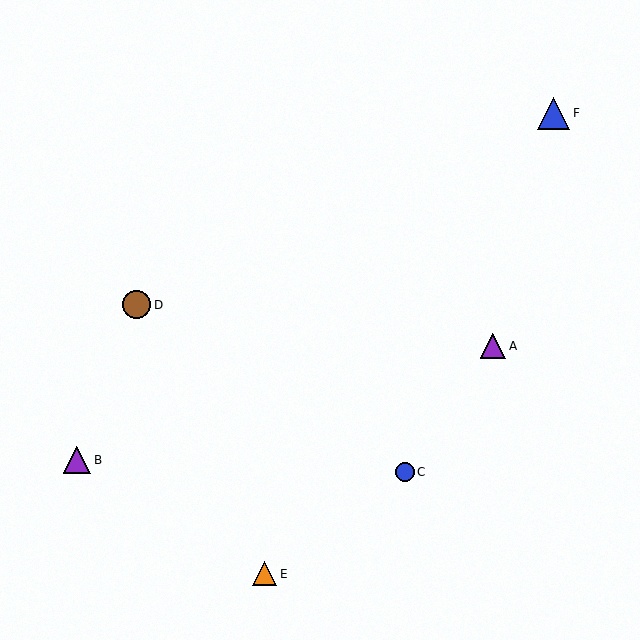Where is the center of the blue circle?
The center of the blue circle is at (405, 472).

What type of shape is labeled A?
Shape A is a purple triangle.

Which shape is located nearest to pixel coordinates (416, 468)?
The blue circle (labeled C) at (405, 472) is nearest to that location.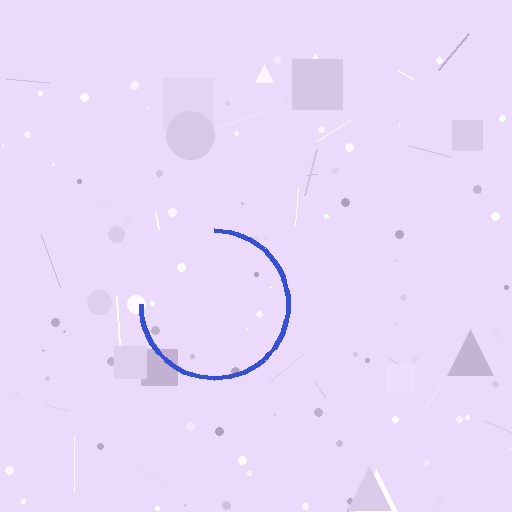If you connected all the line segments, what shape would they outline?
They would outline a circle.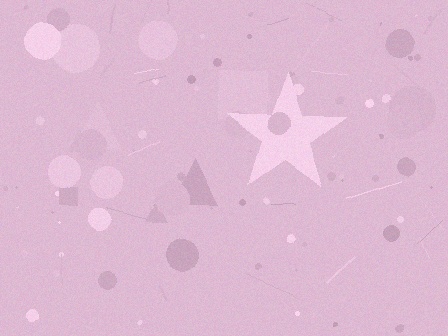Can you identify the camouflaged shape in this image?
The camouflaged shape is a star.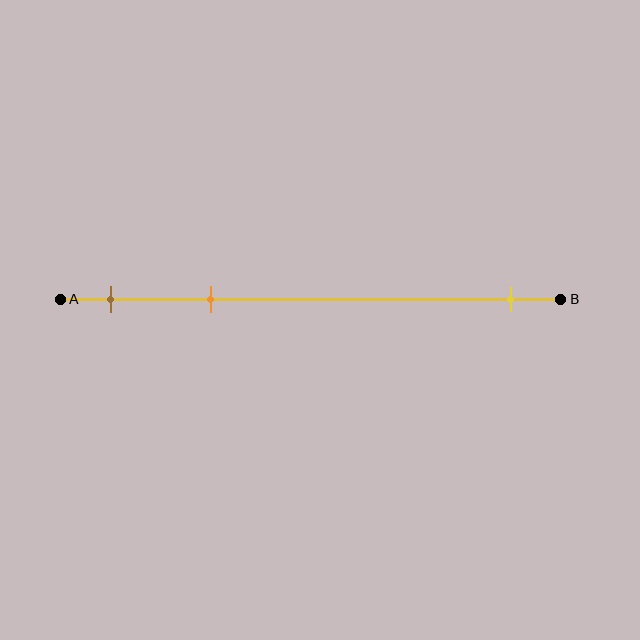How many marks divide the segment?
There are 3 marks dividing the segment.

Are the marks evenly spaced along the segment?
No, the marks are not evenly spaced.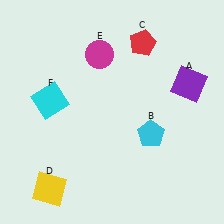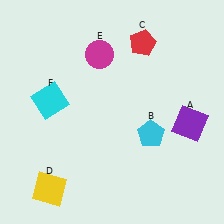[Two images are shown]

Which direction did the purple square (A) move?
The purple square (A) moved down.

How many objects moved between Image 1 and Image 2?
1 object moved between the two images.